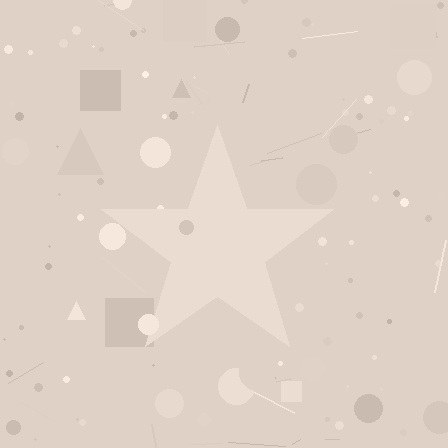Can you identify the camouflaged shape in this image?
The camouflaged shape is a star.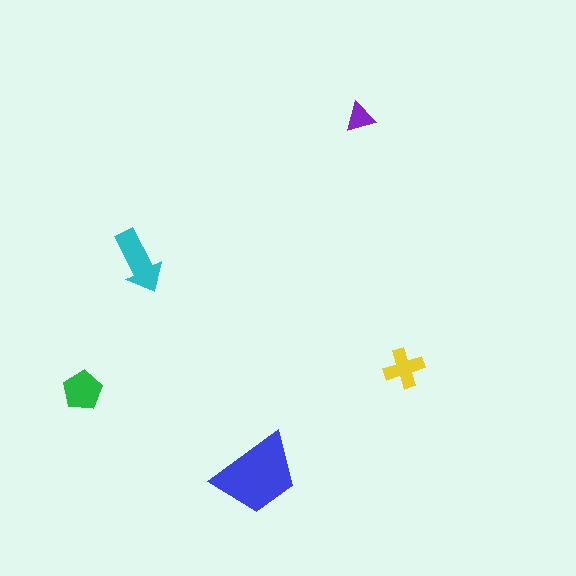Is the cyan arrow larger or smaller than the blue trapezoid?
Smaller.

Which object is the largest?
The blue trapezoid.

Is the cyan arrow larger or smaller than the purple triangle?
Larger.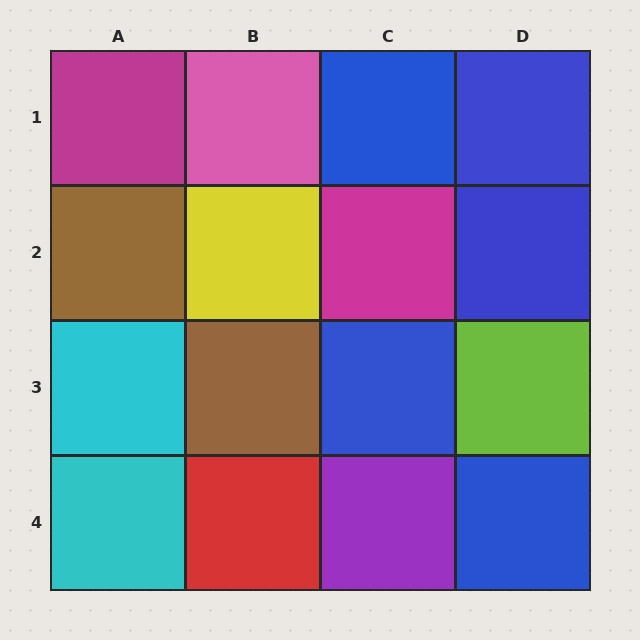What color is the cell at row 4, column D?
Blue.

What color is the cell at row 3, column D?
Lime.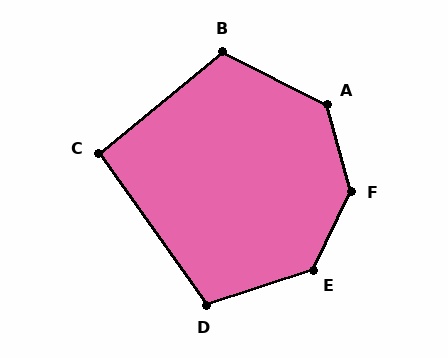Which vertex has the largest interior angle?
F, at approximately 139 degrees.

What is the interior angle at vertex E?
Approximately 134 degrees (obtuse).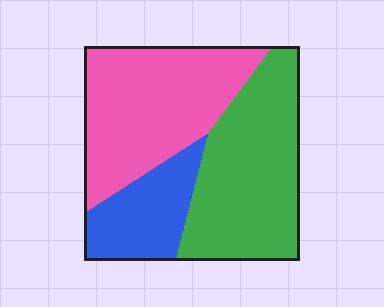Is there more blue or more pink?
Pink.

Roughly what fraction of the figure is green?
Green covers 41% of the figure.